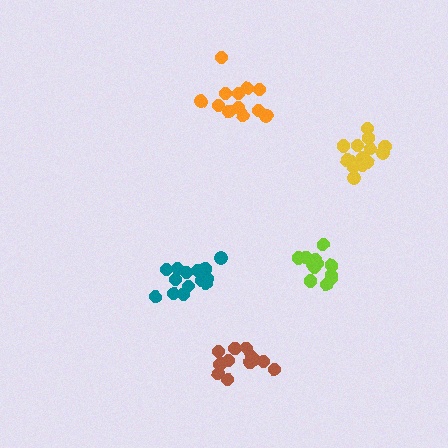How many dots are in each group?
Group 1: 14 dots, Group 2: 12 dots, Group 3: 14 dots, Group 4: 12 dots, Group 5: 13 dots (65 total).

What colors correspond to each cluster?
The clusters are colored: teal, lime, yellow, orange, brown.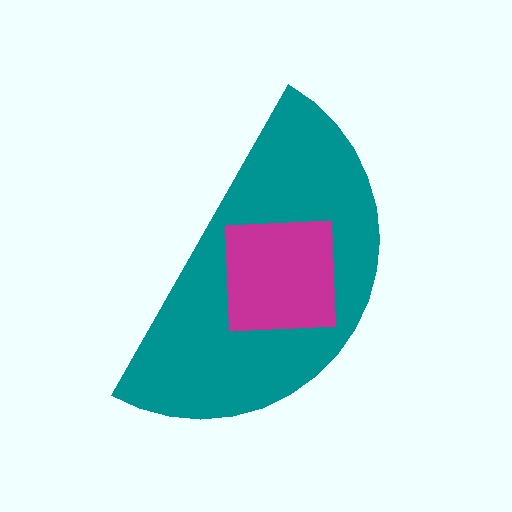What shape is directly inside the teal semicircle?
The magenta square.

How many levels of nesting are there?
2.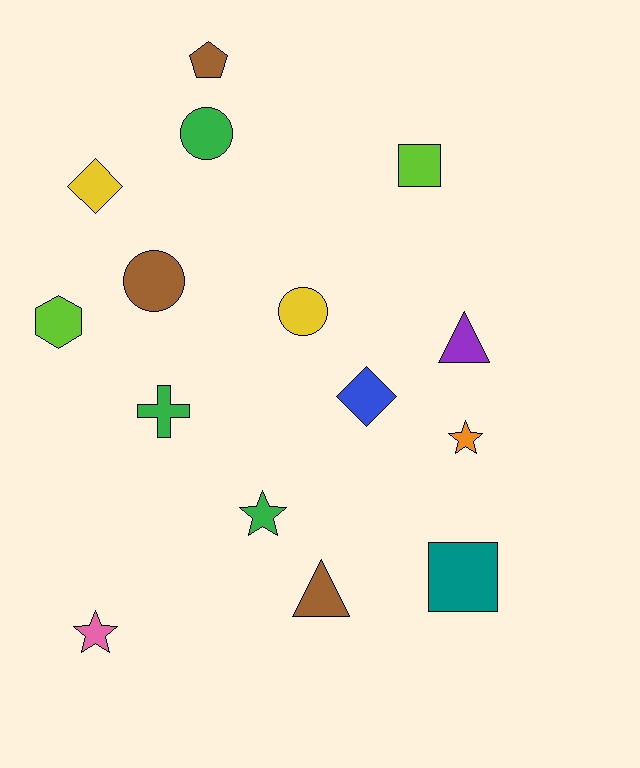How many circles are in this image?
There are 3 circles.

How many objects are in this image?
There are 15 objects.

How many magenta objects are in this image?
There are no magenta objects.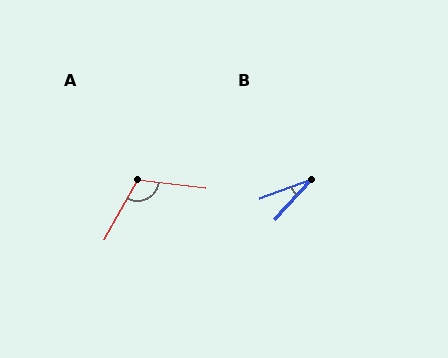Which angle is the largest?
A, at approximately 112 degrees.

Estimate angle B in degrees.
Approximately 27 degrees.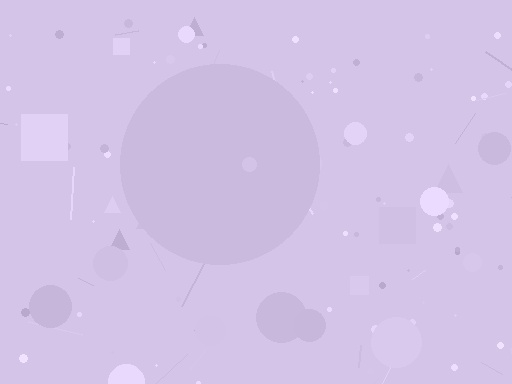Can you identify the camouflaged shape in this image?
The camouflaged shape is a circle.